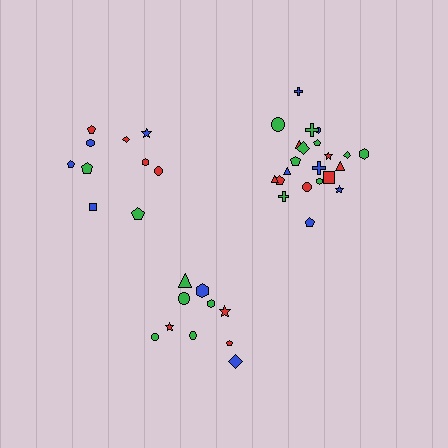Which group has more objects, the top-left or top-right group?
The top-right group.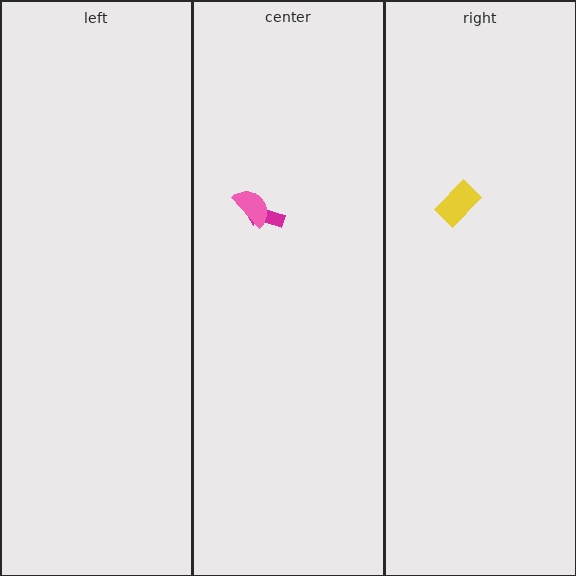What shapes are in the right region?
The yellow rectangle.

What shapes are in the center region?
The magenta arrow, the pink semicircle.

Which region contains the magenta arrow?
The center region.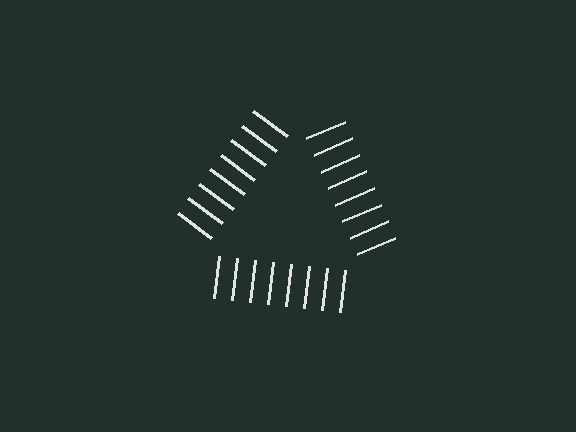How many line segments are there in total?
24 — 8 along each of the 3 edges.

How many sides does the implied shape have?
3 sides — the line-ends trace a triangle.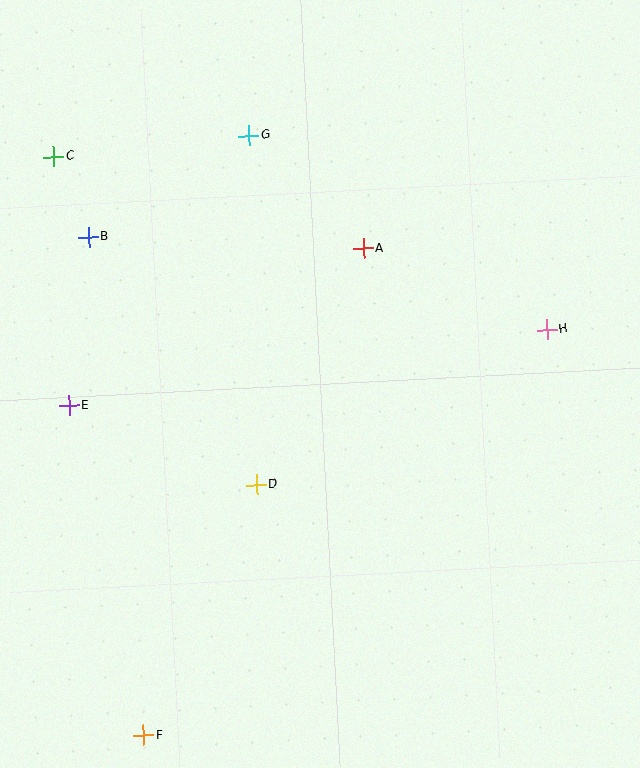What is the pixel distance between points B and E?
The distance between B and E is 170 pixels.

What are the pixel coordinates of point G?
Point G is at (249, 136).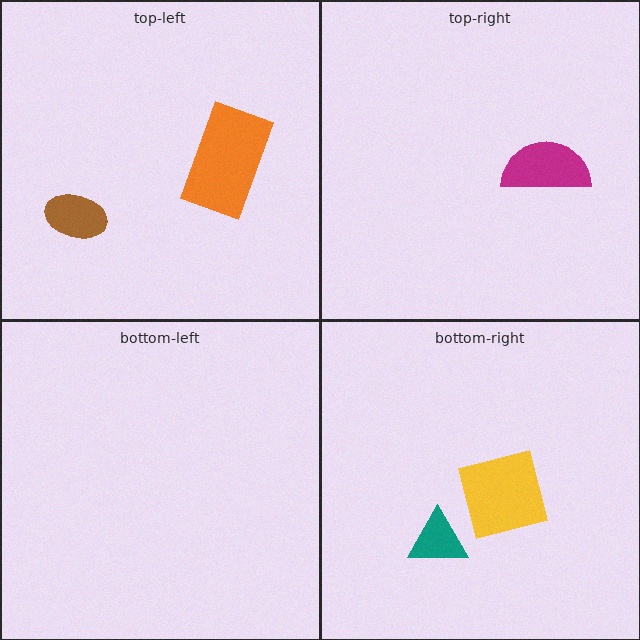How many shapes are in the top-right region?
1.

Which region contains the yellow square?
The bottom-right region.